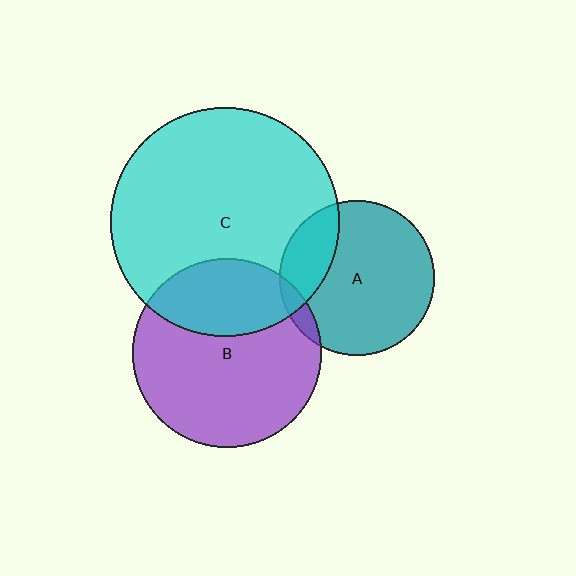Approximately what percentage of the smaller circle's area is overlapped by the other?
Approximately 5%.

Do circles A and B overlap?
Yes.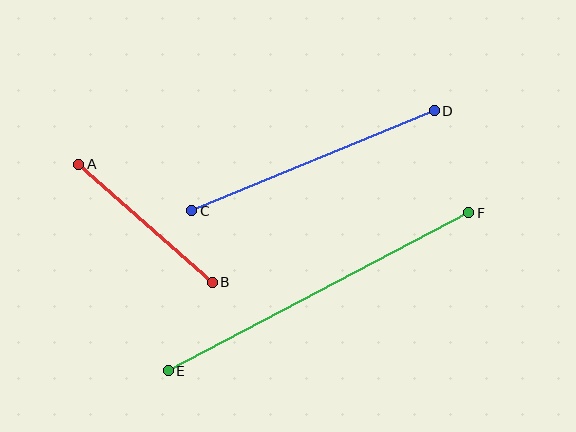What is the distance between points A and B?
The distance is approximately 178 pixels.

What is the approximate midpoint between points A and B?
The midpoint is at approximately (145, 223) pixels.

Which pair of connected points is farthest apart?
Points E and F are farthest apart.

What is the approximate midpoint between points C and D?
The midpoint is at approximately (313, 161) pixels.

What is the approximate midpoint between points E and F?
The midpoint is at approximately (319, 292) pixels.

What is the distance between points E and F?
The distance is approximately 340 pixels.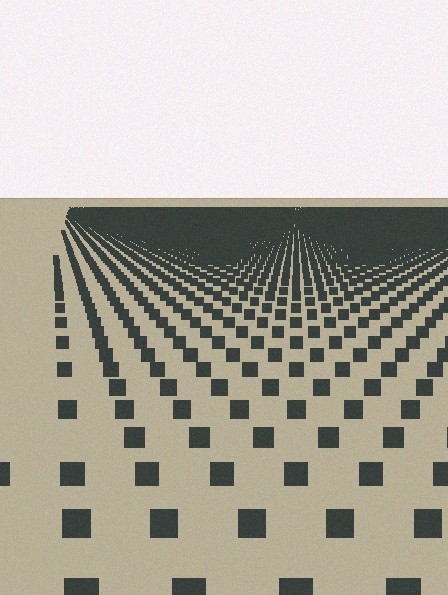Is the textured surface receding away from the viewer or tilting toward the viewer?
The surface is receding away from the viewer. Texture elements get smaller and denser toward the top.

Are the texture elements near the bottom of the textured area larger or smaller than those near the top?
Larger. Near the bottom, elements are closer to the viewer and appear at a bigger on-screen size.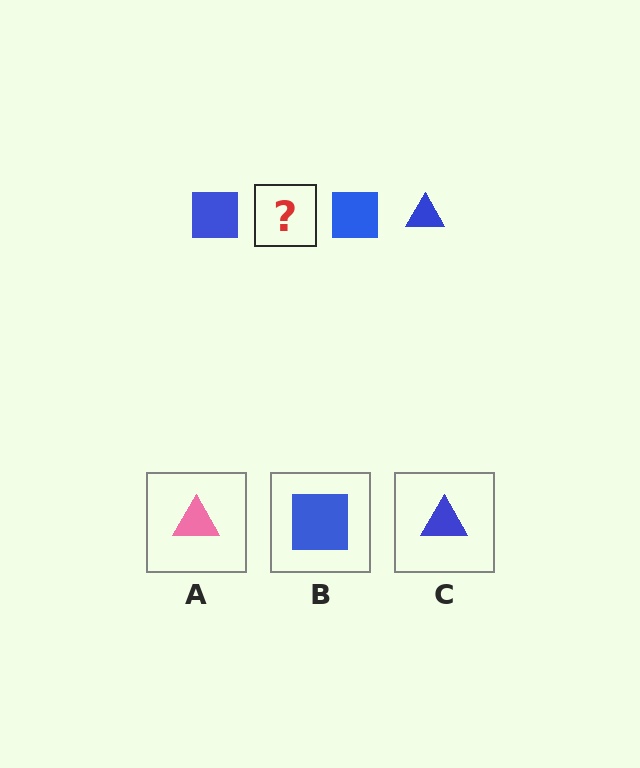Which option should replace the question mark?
Option C.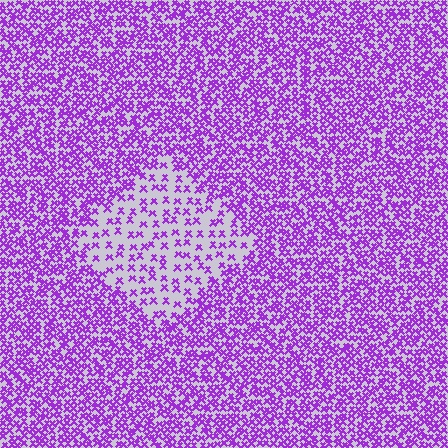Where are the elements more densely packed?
The elements are more densely packed outside the diamond boundary.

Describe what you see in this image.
The image contains small purple elements arranged at two different densities. A diamond-shaped region is visible where the elements are less densely packed than the surrounding area.